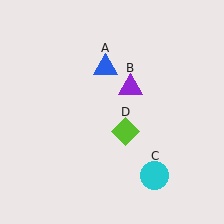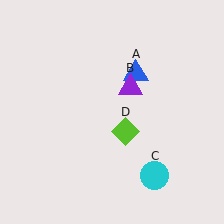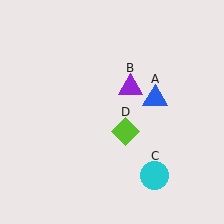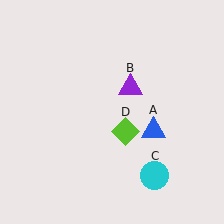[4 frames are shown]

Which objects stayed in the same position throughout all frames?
Purple triangle (object B) and cyan circle (object C) and lime diamond (object D) remained stationary.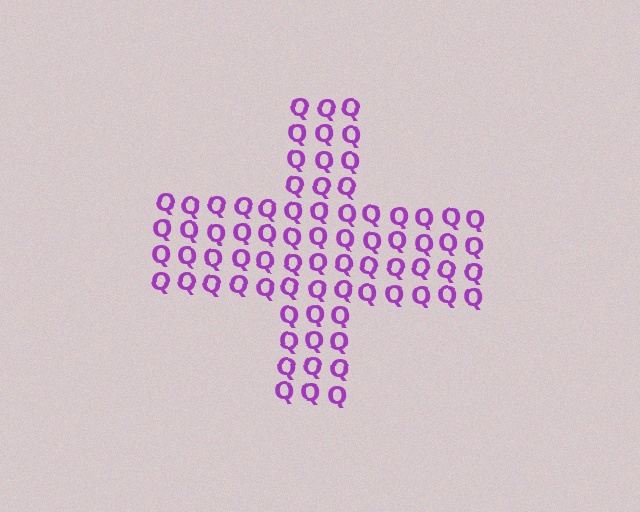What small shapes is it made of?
It is made of small letter Q's.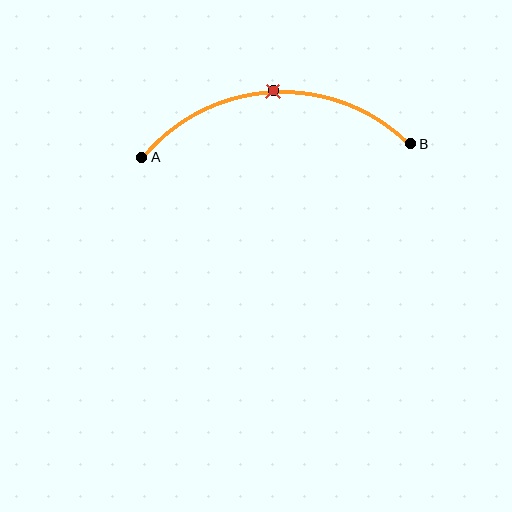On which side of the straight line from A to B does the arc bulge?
The arc bulges above the straight line connecting A and B.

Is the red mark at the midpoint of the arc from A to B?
Yes. The red mark lies on the arc at equal arc-length from both A and B — it is the arc midpoint.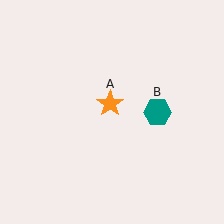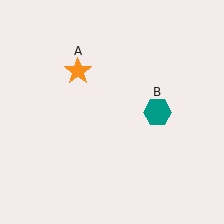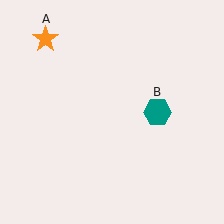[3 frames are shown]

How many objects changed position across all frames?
1 object changed position: orange star (object A).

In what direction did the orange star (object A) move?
The orange star (object A) moved up and to the left.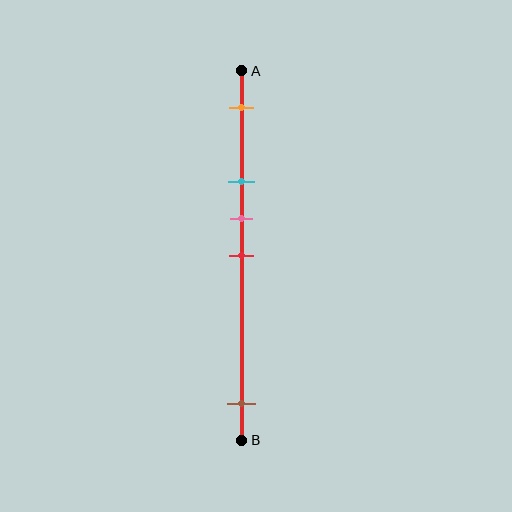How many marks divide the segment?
There are 5 marks dividing the segment.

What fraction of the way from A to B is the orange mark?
The orange mark is approximately 10% (0.1) of the way from A to B.